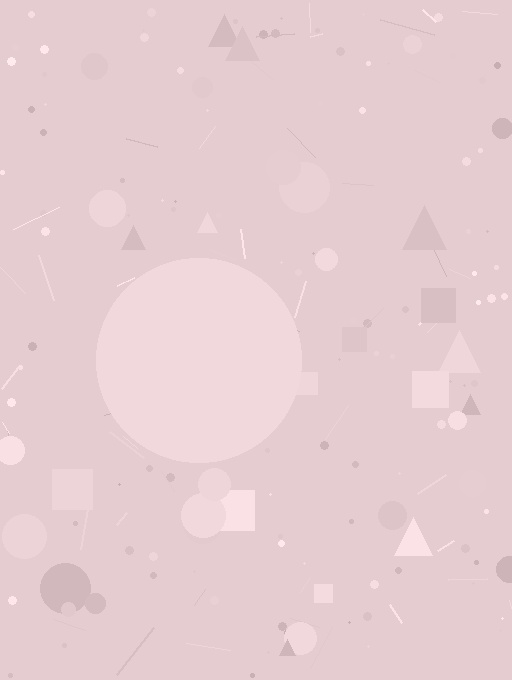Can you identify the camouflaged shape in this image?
The camouflaged shape is a circle.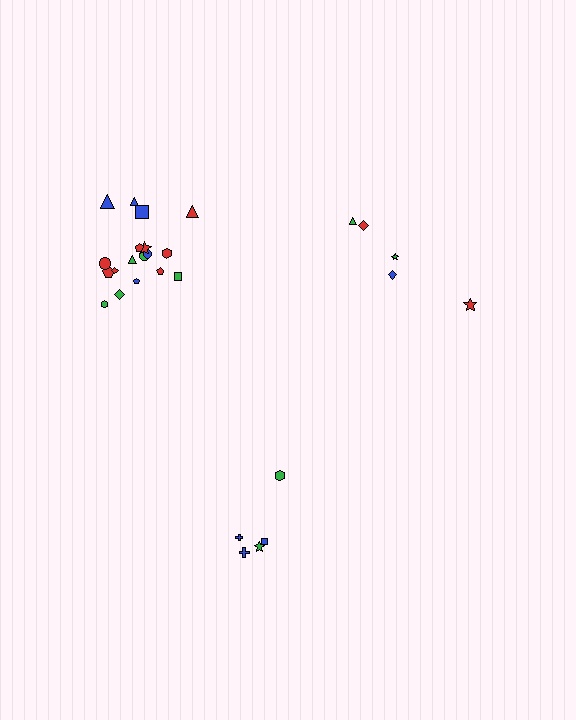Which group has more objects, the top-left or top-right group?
The top-left group.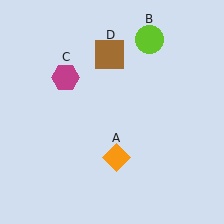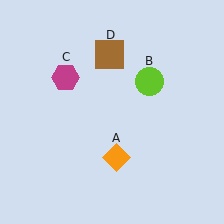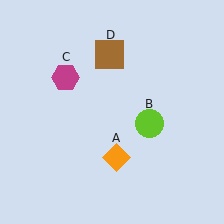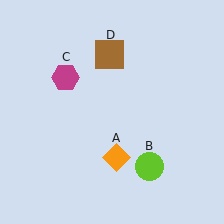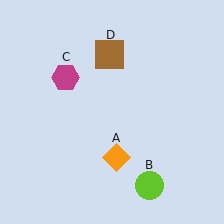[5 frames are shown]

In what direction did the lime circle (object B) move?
The lime circle (object B) moved down.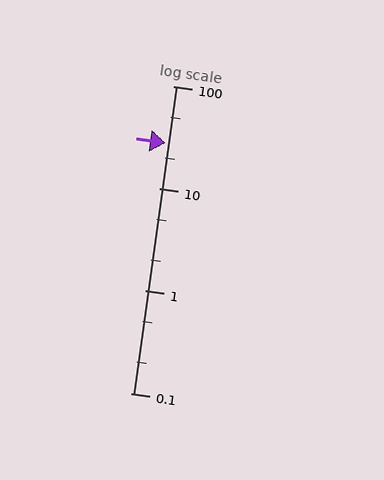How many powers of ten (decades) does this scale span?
The scale spans 3 decades, from 0.1 to 100.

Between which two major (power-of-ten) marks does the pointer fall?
The pointer is between 10 and 100.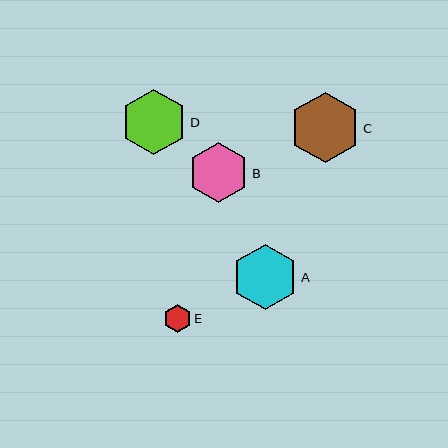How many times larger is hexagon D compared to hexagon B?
Hexagon D is approximately 1.1 times the size of hexagon B.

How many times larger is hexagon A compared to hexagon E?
Hexagon A is approximately 2.3 times the size of hexagon E.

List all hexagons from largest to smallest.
From largest to smallest: C, D, A, B, E.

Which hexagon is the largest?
Hexagon C is the largest with a size of approximately 70 pixels.